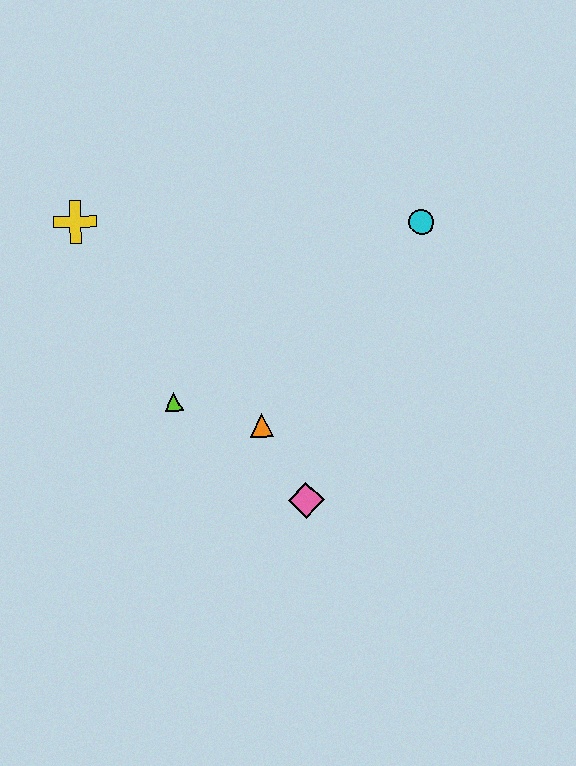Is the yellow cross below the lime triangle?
No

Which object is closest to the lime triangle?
The orange triangle is closest to the lime triangle.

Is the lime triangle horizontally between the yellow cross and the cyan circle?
Yes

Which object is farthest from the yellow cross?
The pink diamond is farthest from the yellow cross.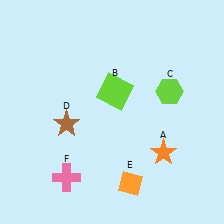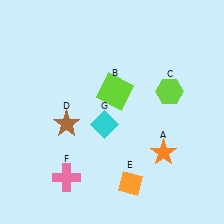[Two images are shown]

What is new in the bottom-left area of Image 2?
A cyan diamond (G) was added in the bottom-left area of Image 2.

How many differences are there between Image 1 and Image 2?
There is 1 difference between the two images.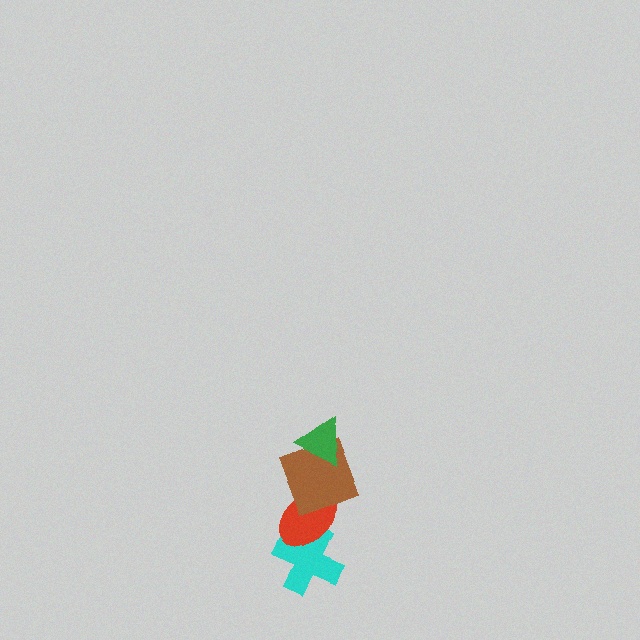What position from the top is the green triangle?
The green triangle is 1st from the top.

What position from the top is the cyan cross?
The cyan cross is 4th from the top.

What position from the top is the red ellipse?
The red ellipse is 3rd from the top.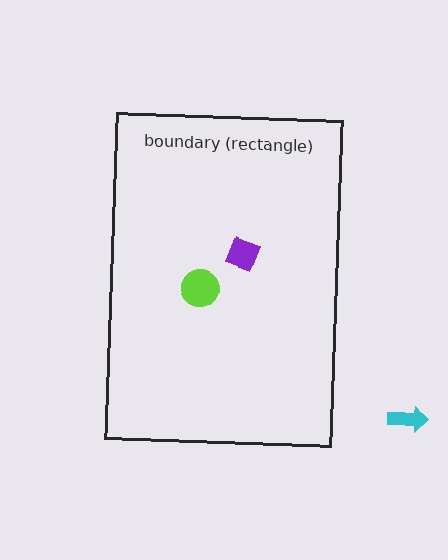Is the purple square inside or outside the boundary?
Inside.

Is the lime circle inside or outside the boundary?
Inside.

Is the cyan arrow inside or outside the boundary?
Outside.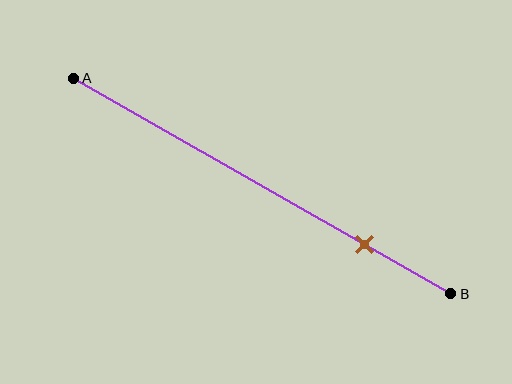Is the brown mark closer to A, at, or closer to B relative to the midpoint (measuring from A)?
The brown mark is closer to point B than the midpoint of segment AB.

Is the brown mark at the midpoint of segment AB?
No, the mark is at about 75% from A, not at the 50% midpoint.